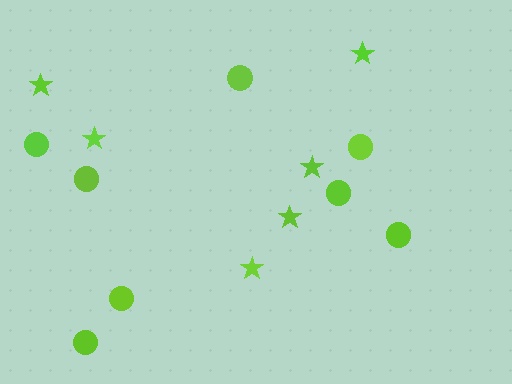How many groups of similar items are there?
There are 2 groups: one group of circles (8) and one group of stars (6).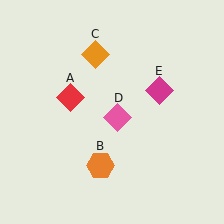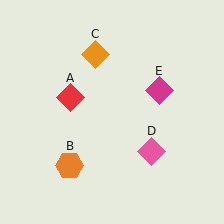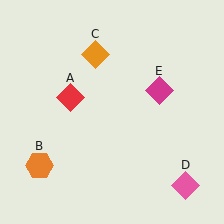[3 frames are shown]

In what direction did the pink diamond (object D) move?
The pink diamond (object D) moved down and to the right.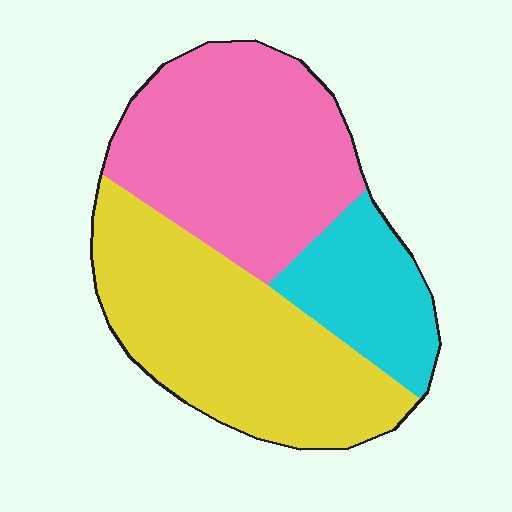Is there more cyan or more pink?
Pink.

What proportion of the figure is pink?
Pink takes up between a third and a half of the figure.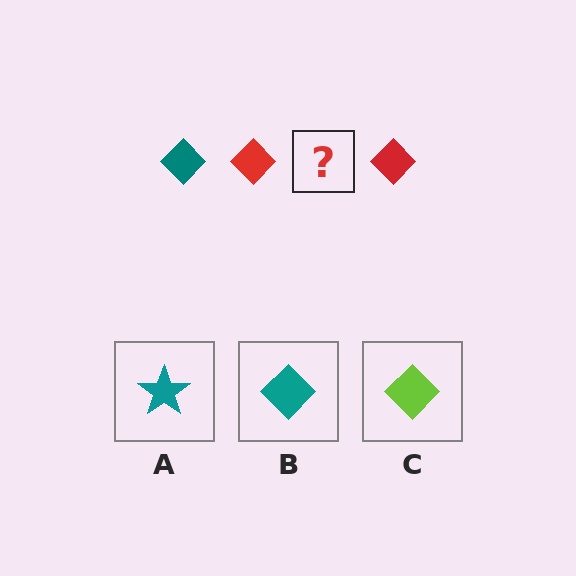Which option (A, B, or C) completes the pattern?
B.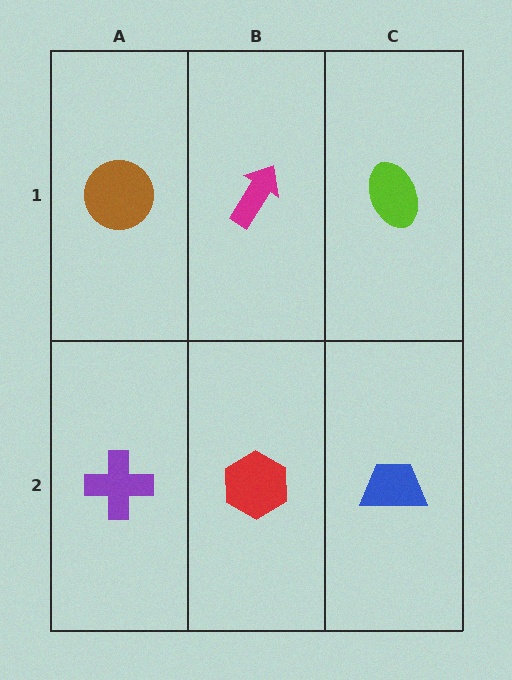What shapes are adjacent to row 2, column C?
A lime ellipse (row 1, column C), a red hexagon (row 2, column B).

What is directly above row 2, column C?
A lime ellipse.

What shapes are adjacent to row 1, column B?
A red hexagon (row 2, column B), a brown circle (row 1, column A), a lime ellipse (row 1, column C).